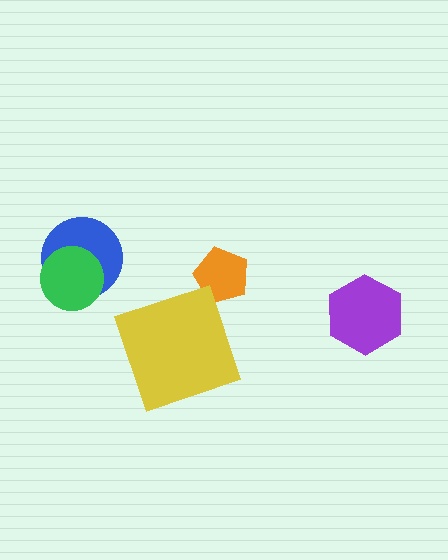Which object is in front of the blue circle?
The green circle is in front of the blue circle.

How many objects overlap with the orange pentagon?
0 objects overlap with the orange pentagon.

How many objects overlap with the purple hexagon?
0 objects overlap with the purple hexagon.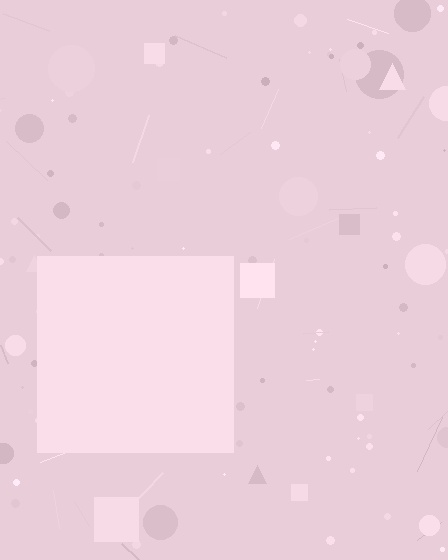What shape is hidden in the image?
A square is hidden in the image.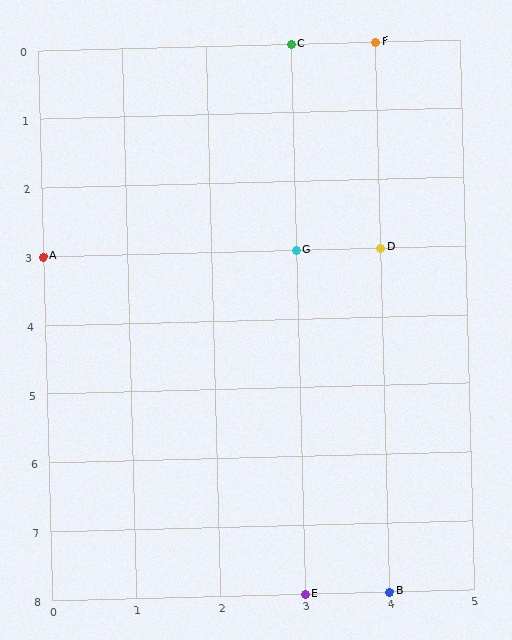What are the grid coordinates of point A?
Point A is at grid coordinates (0, 3).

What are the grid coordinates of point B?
Point B is at grid coordinates (4, 8).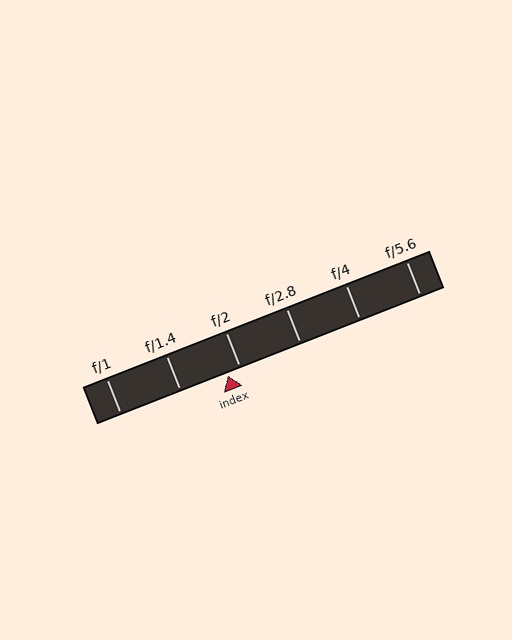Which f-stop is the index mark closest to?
The index mark is closest to f/2.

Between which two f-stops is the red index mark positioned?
The index mark is between f/1.4 and f/2.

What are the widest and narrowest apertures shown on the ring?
The widest aperture shown is f/1 and the narrowest is f/5.6.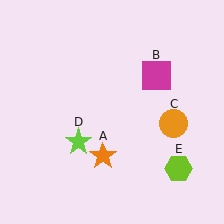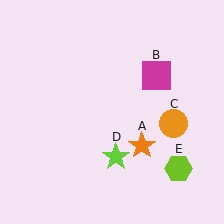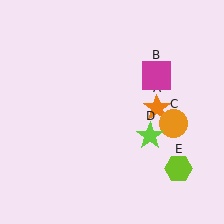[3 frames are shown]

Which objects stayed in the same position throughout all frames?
Magenta square (object B) and orange circle (object C) and lime hexagon (object E) remained stationary.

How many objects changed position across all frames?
2 objects changed position: orange star (object A), lime star (object D).